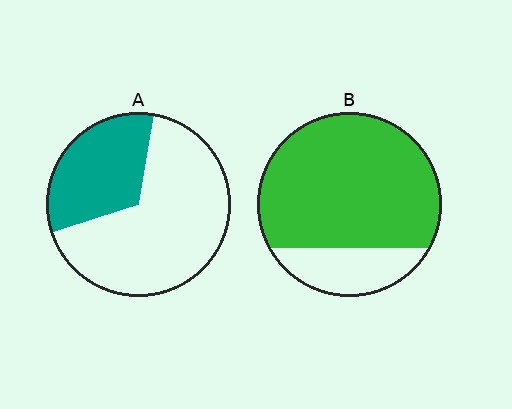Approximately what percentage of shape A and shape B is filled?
A is approximately 35% and B is approximately 80%.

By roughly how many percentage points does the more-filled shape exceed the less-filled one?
By roughly 45 percentage points (B over A).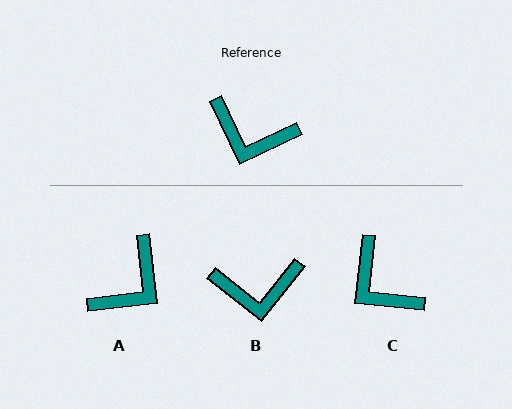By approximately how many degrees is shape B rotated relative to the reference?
Approximately 27 degrees counter-clockwise.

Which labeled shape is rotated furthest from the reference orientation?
A, about 71 degrees away.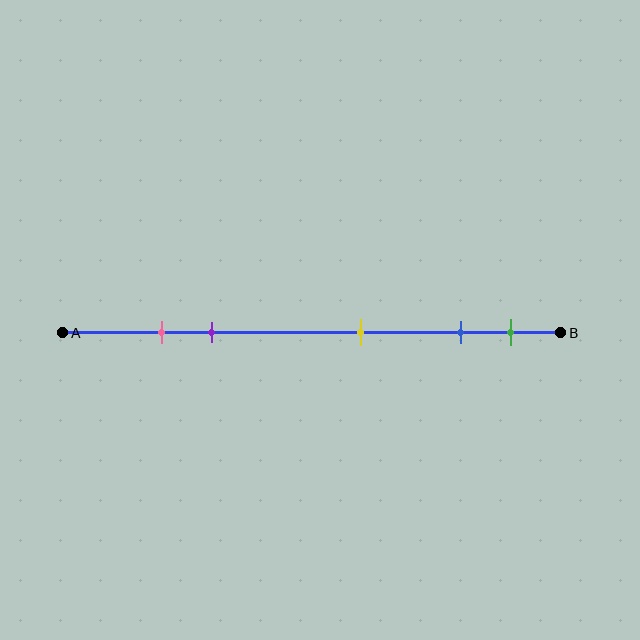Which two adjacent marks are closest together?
The pink and purple marks are the closest adjacent pair.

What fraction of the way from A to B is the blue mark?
The blue mark is approximately 80% (0.8) of the way from A to B.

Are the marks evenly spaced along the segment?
No, the marks are not evenly spaced.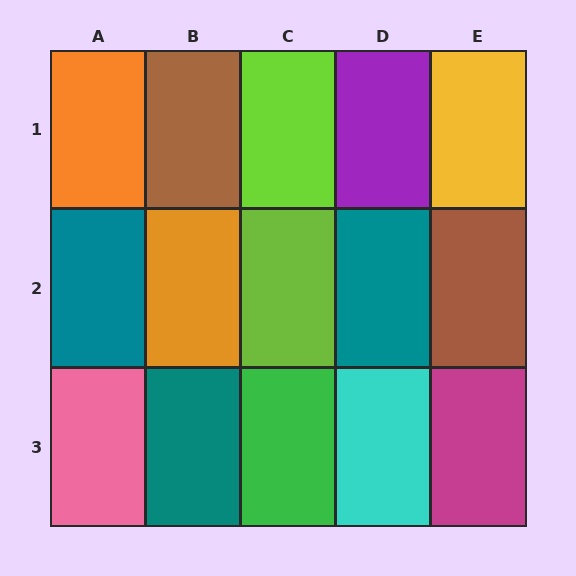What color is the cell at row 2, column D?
Teal.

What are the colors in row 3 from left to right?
Pink, teal, green, cyan, magenta.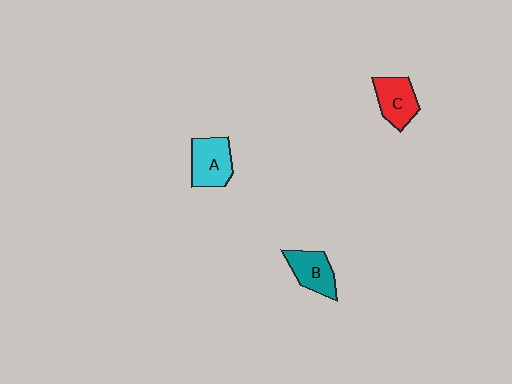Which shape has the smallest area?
Shape B (teal).